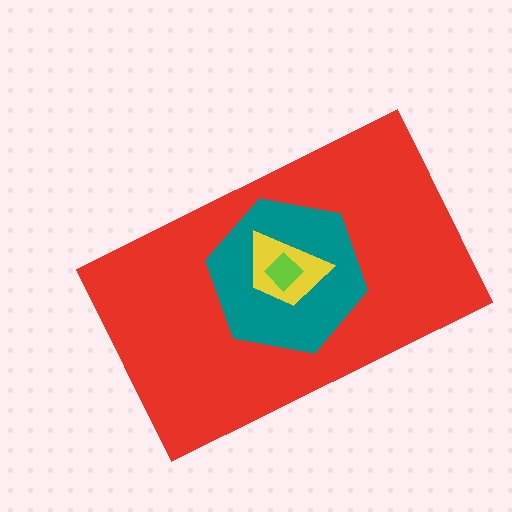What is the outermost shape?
The red rectangle.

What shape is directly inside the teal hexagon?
The yellow trapezoid.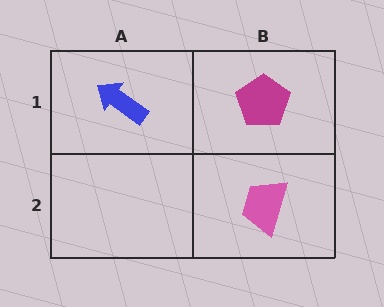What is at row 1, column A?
A blue arrow.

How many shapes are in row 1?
2 shapes.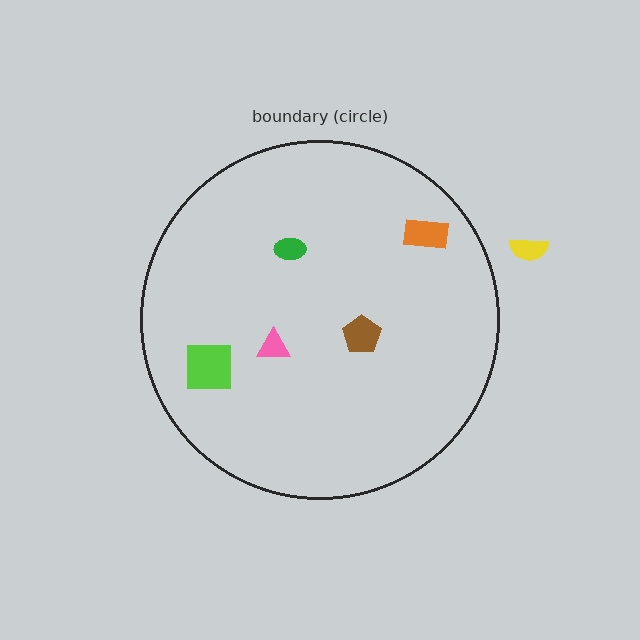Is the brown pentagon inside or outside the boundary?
Inside.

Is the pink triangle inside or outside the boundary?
Inside.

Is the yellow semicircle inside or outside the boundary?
Outside.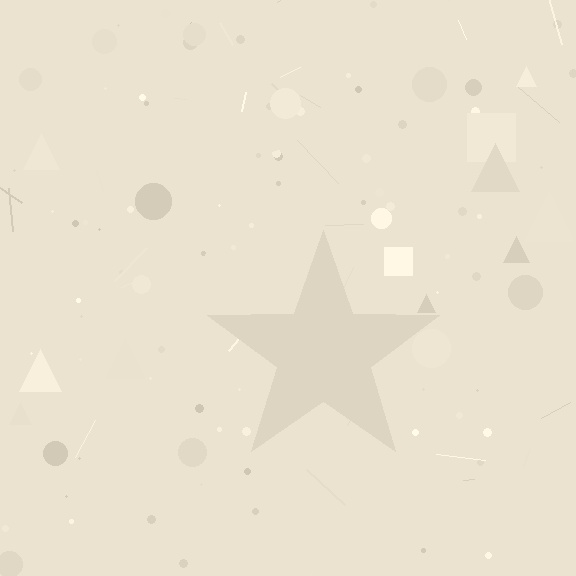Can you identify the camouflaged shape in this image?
The camouflaged shape is a star.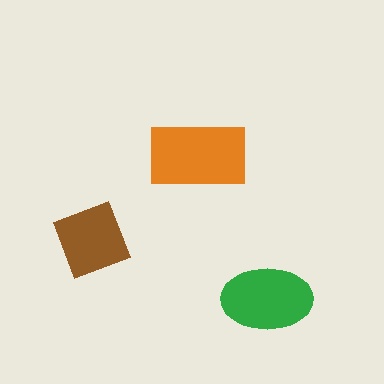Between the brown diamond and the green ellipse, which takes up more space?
The green ellipse.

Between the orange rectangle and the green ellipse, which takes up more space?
The orange rectangle.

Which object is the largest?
The orange rectangle.